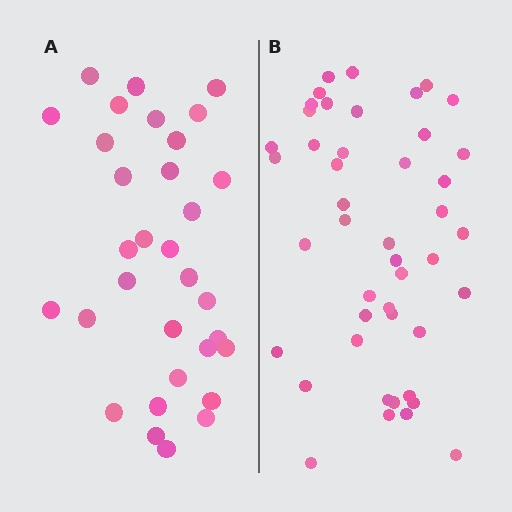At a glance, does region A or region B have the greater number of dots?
Region B (the right region) has more dots.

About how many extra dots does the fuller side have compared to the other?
Region B has approximately 15 more dots than region A.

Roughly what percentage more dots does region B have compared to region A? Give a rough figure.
About 40% more.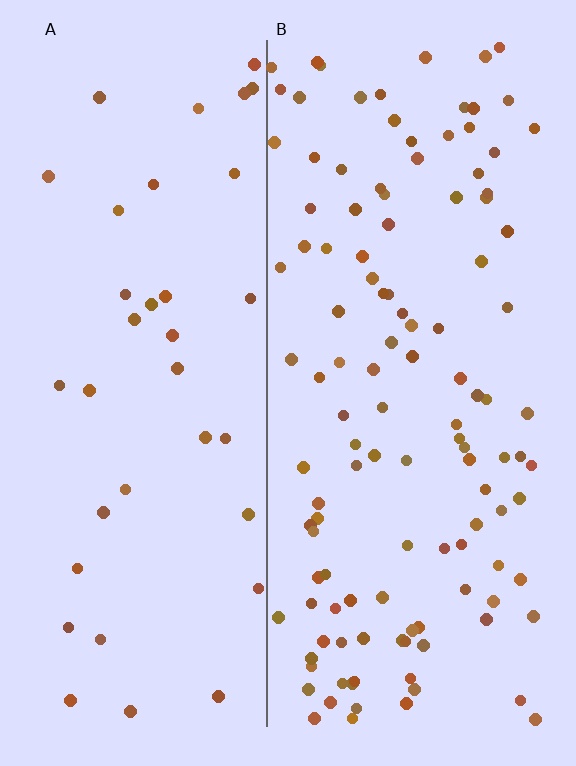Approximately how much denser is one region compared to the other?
Approximately 3.3× — region B over region A.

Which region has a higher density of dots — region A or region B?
B (the right).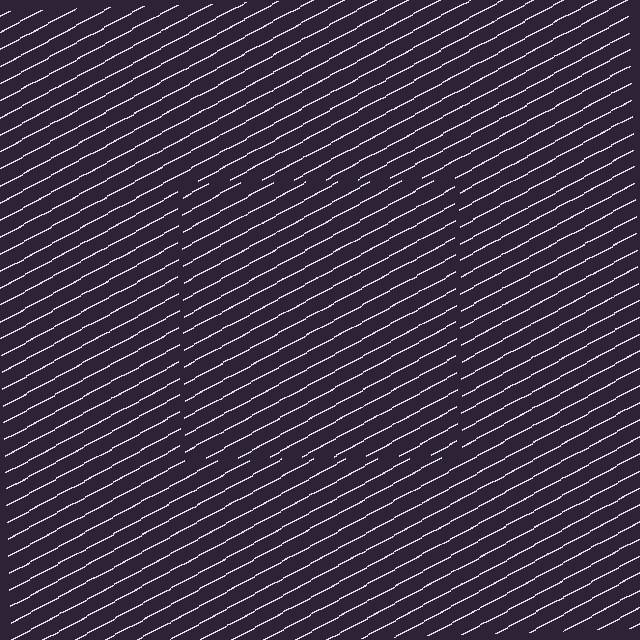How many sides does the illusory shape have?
4 sides — the line-ends trace a square.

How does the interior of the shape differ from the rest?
The interior of the shape contains the same grating, shifted by half a period — the contour is defined by the phase discontinuity where line-ends from the inner and outer gratings abut.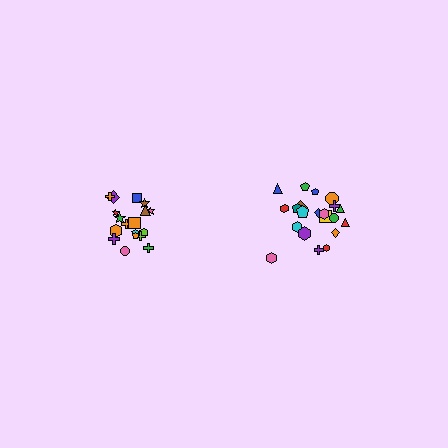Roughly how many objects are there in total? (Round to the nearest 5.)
Roughly 40 objects in total.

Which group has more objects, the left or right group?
The right group.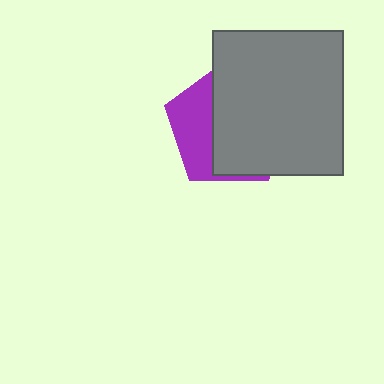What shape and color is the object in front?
The object in front is a gray rectangle.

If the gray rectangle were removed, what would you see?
You would see the complete purple pentagon.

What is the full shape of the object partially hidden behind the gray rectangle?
The partially hidden object is a purple pentagon.